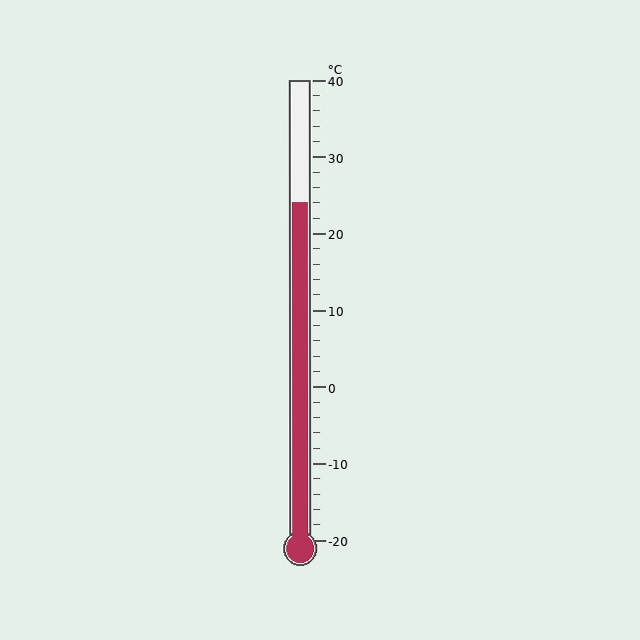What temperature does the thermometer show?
The thermometer shows approximately 24°C.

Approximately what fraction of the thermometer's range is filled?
The thermometer is filled to approximately 75% of its range.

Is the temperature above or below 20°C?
The temperature is above 20°C.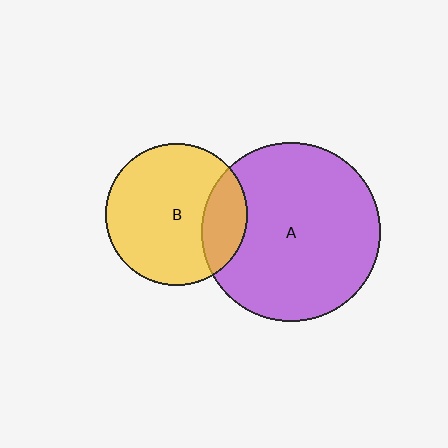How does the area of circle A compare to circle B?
Approximately 1.6 times.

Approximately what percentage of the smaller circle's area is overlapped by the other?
Approximately 20%.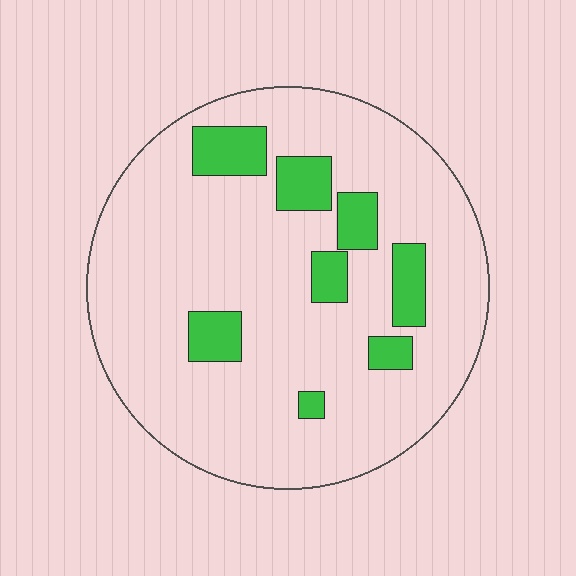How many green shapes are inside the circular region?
8.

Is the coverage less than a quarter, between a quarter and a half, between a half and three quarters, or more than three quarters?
Less than a quarter.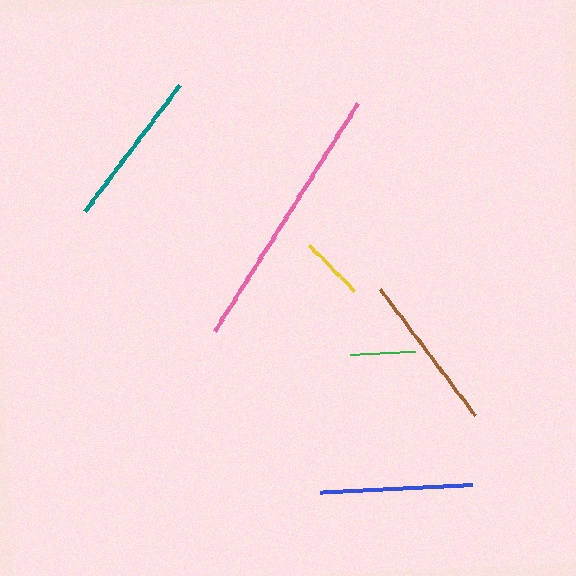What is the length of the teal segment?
The teal segment is approximately 158 pixels long.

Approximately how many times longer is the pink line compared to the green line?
The pink line is approximately 4.1 times the length of the green line.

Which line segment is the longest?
The pink line is the longest at approximately 268 pixels.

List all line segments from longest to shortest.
From longest to shortest: pink, teal, brown, blue, green, yellow.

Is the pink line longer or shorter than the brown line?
The pink line is longer than the brown line.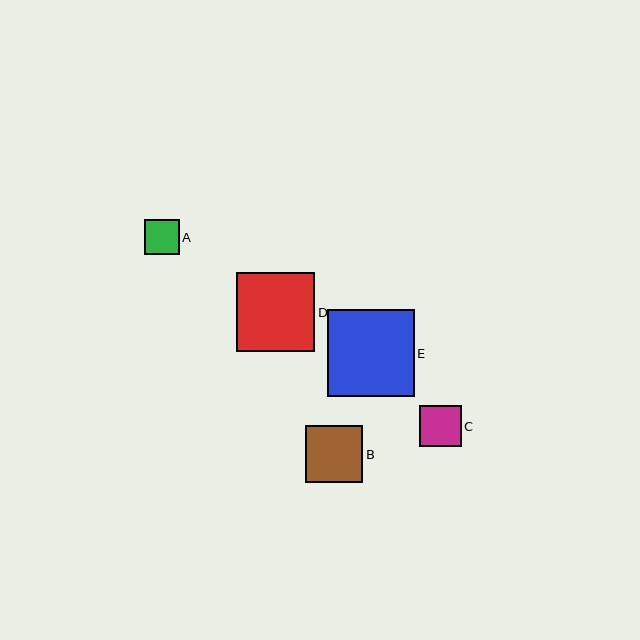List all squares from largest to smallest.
From largest to smallest: E, D, B, C, A.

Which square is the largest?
Square E is the largest with a size of approximately 87 pixels.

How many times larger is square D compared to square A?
Square D is approximately 2.2 times the size of square A.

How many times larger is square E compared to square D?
Square E is approximately 1.1 times the size of square D.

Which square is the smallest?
Square A is the smallest with a size of approximately 35 pixels.